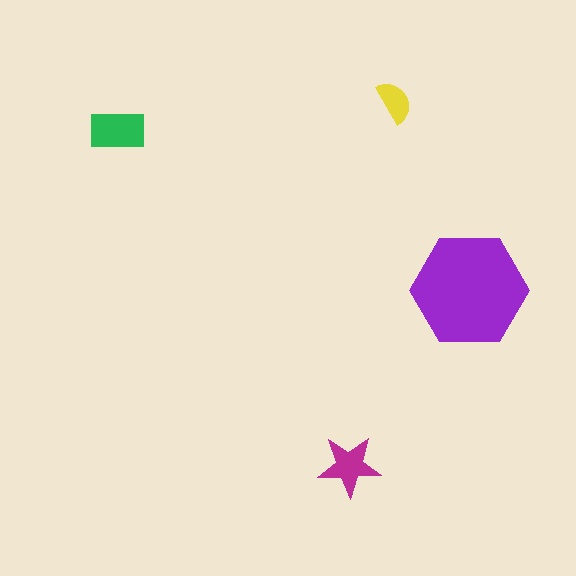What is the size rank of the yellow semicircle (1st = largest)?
4th.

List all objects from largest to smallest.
The purple hexagon, the green rectangle, the magenta star, the yellow semicircle.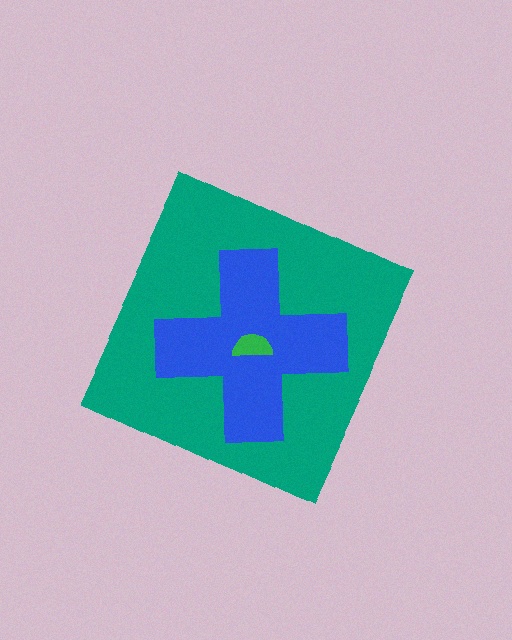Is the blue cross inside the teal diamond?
Yes.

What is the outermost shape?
The teal diamond.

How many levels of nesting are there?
3.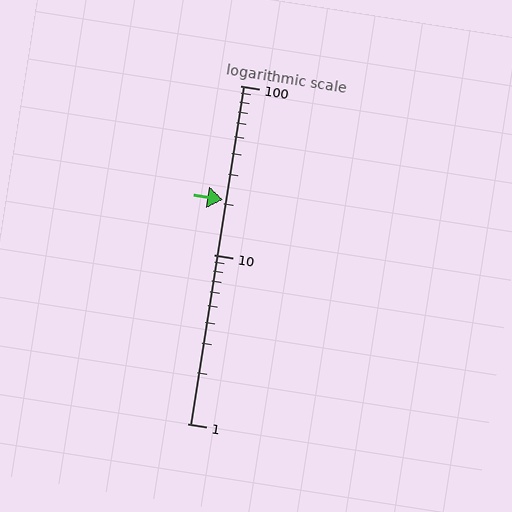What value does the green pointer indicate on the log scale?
The pointer indicates approximately 21.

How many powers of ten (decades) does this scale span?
The scale spans 2 decades, from 1 to 100.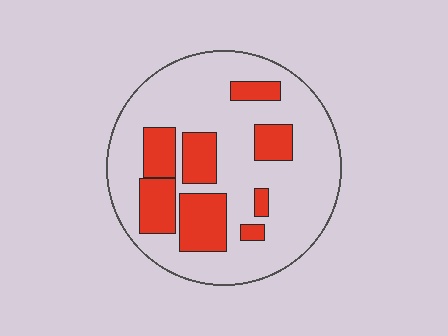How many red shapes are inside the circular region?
8.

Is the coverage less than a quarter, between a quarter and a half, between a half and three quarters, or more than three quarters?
Between a quarter and a half.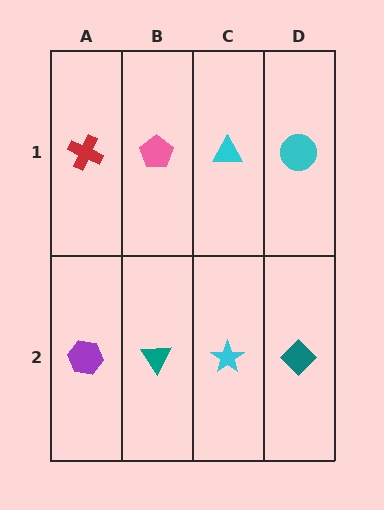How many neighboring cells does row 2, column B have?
3.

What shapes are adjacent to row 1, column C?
A cyan star (row 2, column C), a pink pentagon (row 1, column B), a cyan circle (row 1, column D).